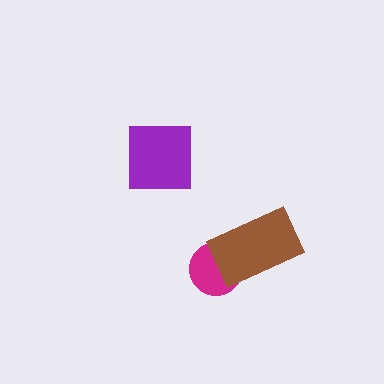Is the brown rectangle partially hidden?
No, no other shape covers it.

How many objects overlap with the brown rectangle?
1 object overlaps with the brown rectangle.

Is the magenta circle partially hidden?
Yes, it is partially covered by another shape.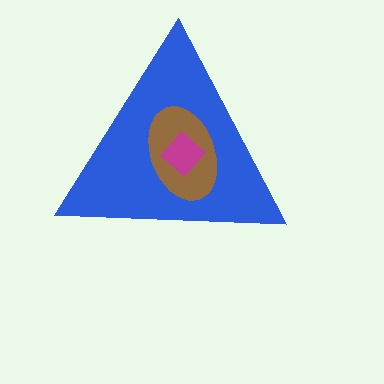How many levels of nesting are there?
3.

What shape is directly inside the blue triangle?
The brown ellipse.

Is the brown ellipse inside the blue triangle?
Yes.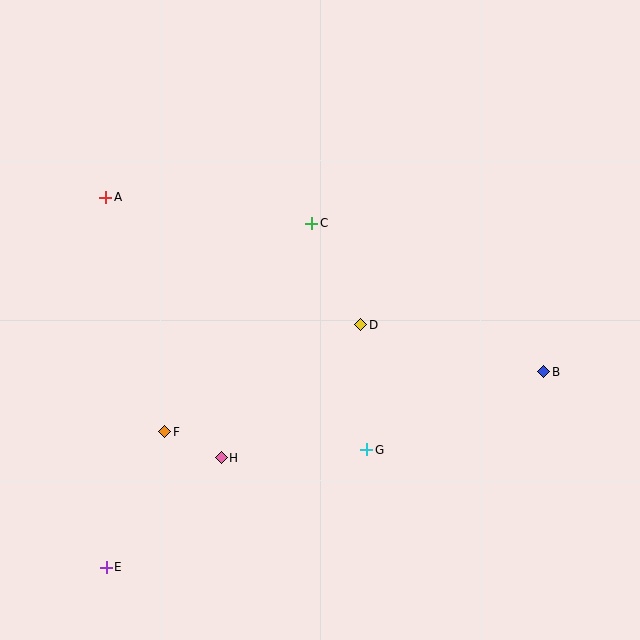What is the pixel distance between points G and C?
The distance between G and C is 233 pixels.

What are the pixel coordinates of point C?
Point C is at (312, 223).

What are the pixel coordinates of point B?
Point B is at (544, 372).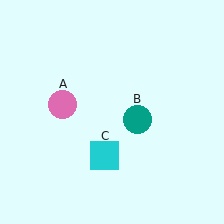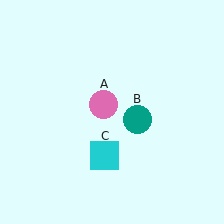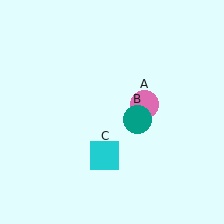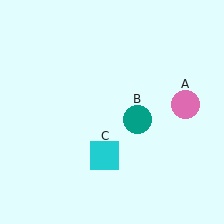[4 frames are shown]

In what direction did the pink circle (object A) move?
The pink circle (object A) moved right.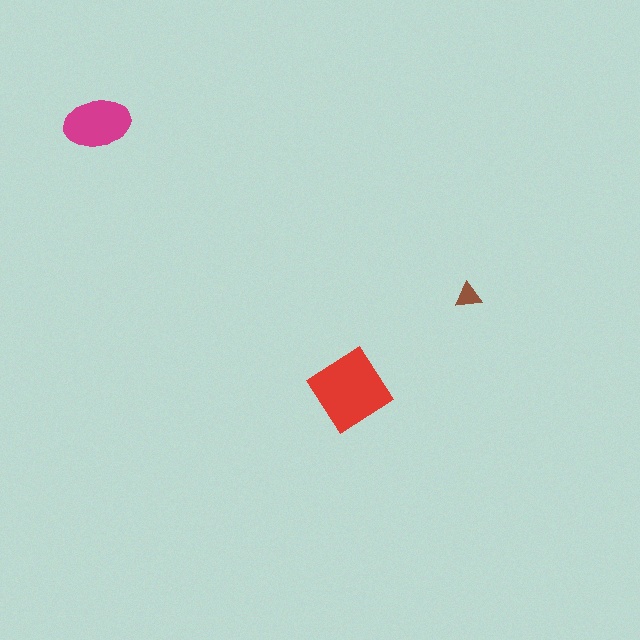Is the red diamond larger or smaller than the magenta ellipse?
Larger.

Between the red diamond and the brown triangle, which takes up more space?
The red diamond.